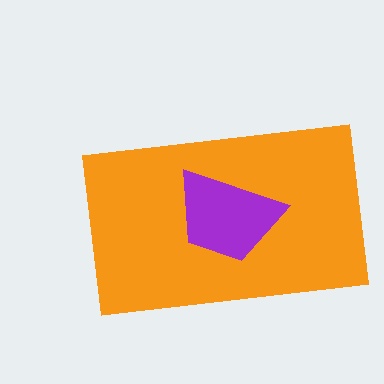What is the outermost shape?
The orange rectangle.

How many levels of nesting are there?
2.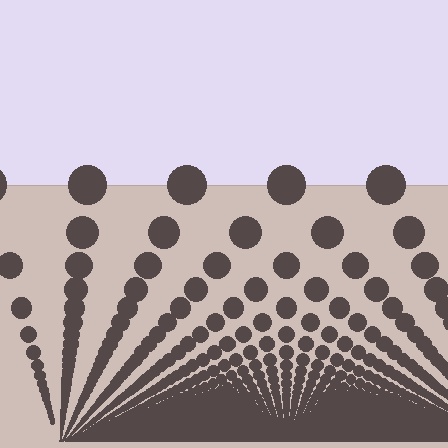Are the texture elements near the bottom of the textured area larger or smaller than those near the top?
Smaller. The gradient is inverted — elements near the bottom are smaller and denser.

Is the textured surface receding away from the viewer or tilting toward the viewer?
The surface appears to tilt toward the viewer. Texture elements get larger and sparser toward the top.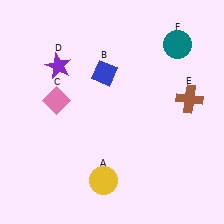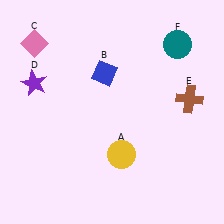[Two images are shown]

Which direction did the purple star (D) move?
The purple star (D) moved left.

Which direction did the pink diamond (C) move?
The pink diamond (C) moved up.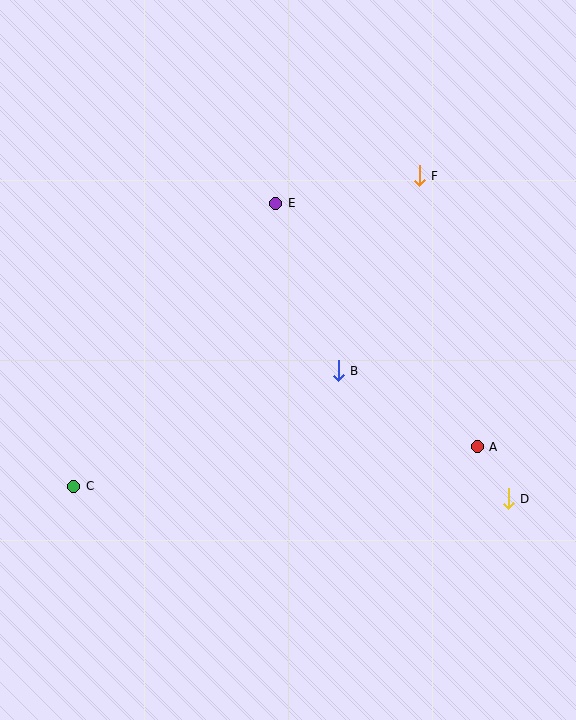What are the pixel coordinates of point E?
Point E is at (276, 203).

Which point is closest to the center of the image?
Point B at (338, 371) is closest to the center.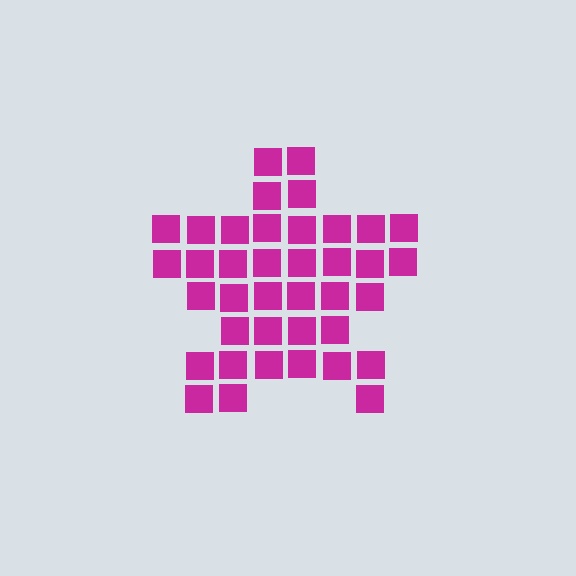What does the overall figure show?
The overall figure shows a star.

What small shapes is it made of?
It is made of small squares.